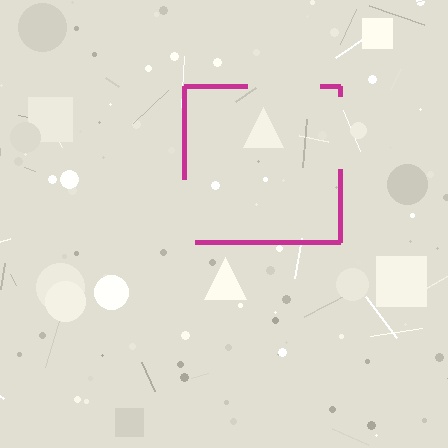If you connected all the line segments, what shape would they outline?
They would outline a square.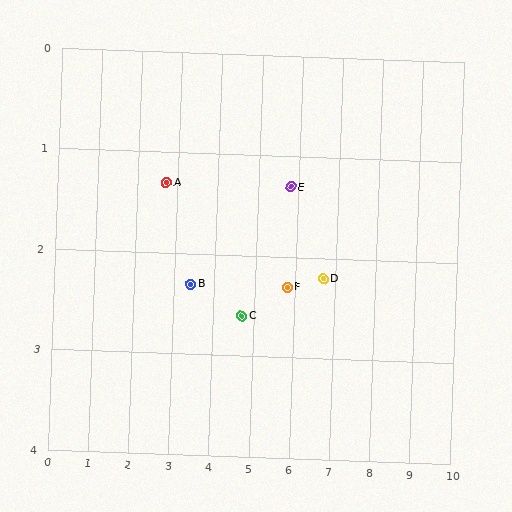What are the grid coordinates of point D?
Point D is at approximately (6.7, 2.2).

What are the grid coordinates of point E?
Point E is at approximately (5.8, 1.3).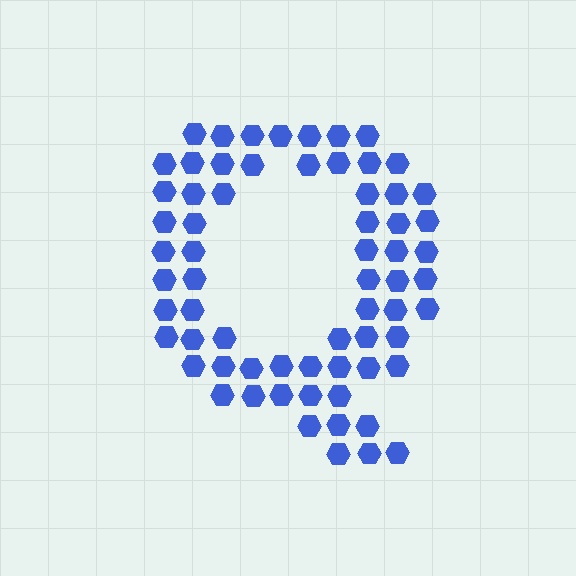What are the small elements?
The small elements are hexagons.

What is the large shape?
The large shape is the letter Q.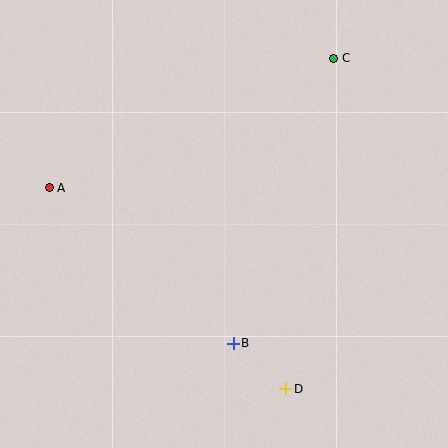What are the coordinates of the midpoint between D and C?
The midpoint between D and C is at (310, 224).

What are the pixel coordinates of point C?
Point C is at (333, 58).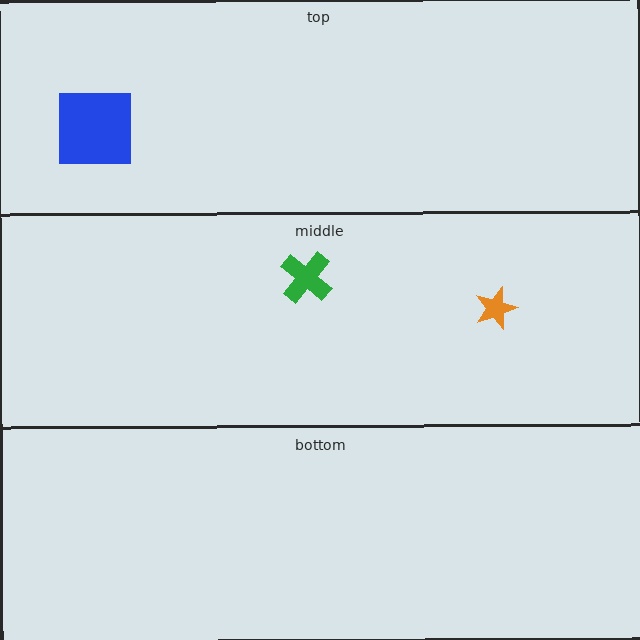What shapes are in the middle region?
The orange star, the green cross.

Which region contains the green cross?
The middle region.